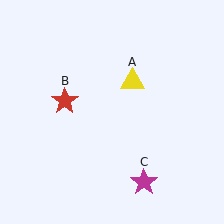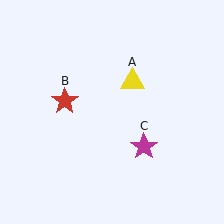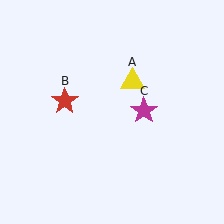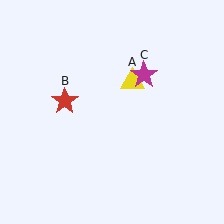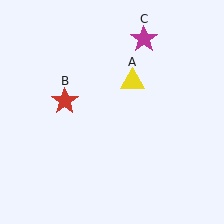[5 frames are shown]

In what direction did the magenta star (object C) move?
The magenta star (object C) moved up.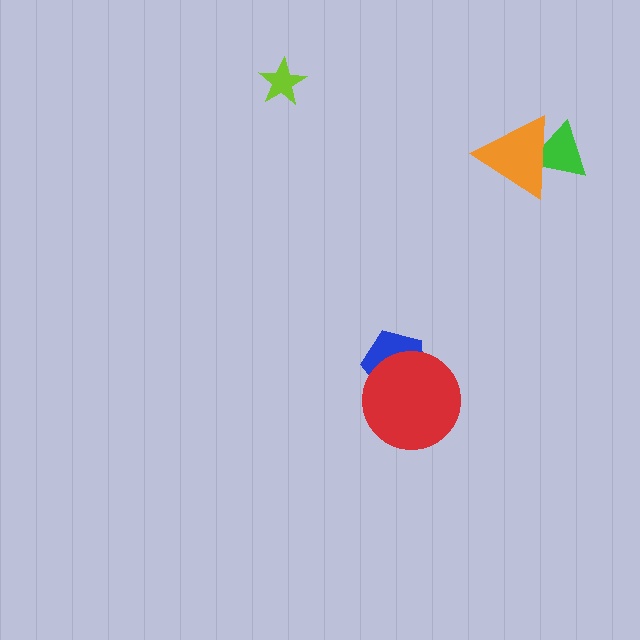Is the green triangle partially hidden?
Yes, it is partially covered by another shape.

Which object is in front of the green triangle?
The orange triangle is in front of the green triangle.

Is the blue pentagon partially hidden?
Yes, it is partially covered by another shape.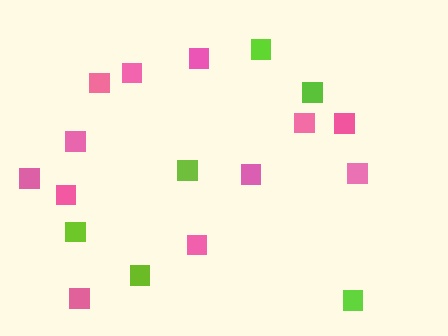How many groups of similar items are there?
There are 2 groups: one group of lime squares (6) and one group of pink squares (12).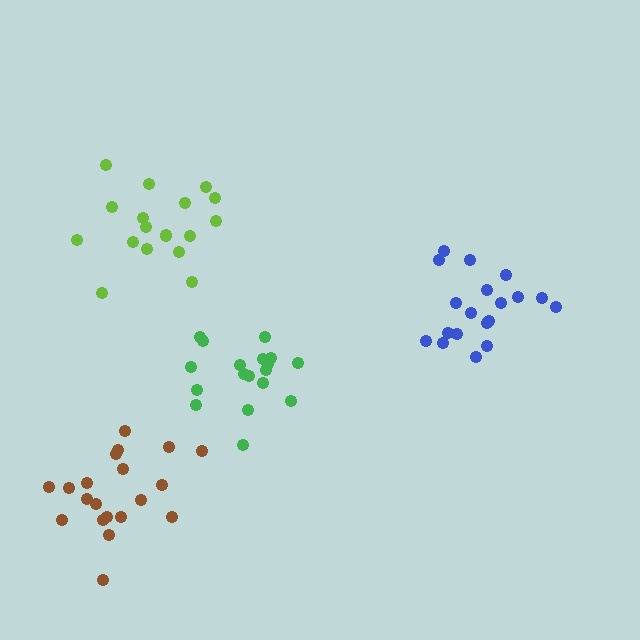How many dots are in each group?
Group 1: 18 dots, Group 2: 19 dots, Group 3: 17 dots, Group 4: 20 dots (74 total).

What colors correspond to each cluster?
The clusters are colored: green, blue, lime, brown.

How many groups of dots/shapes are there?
There are 4 groups.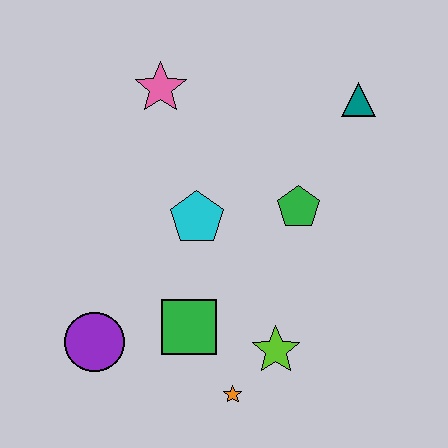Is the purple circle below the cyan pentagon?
Yes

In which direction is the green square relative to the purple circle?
The green square is to the right of the purple circle.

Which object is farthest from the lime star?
The pink star is farthest from the lime star.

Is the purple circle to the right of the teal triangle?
No